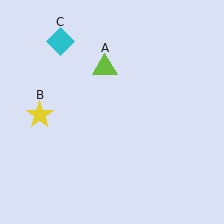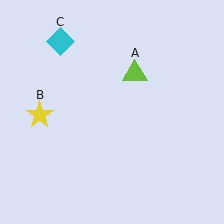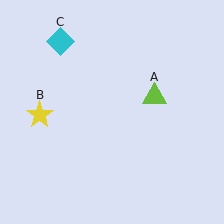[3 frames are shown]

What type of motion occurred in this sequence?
The lime triangle (object A) rotated clockwise around the center of the scene.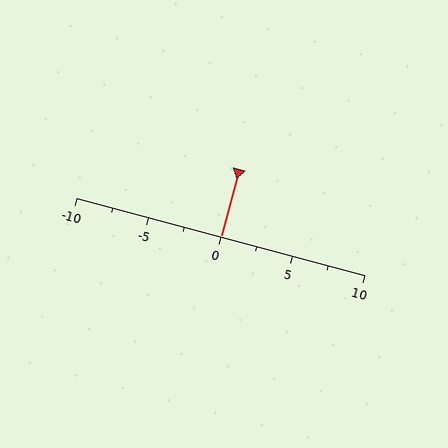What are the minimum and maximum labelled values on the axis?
The axis runs from -10 to 10.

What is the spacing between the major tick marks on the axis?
The major ticks are spaced 5 apart.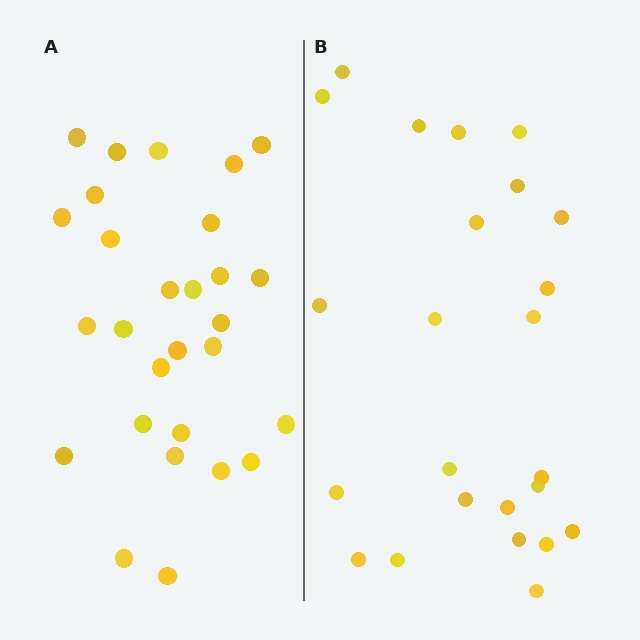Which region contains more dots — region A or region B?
Region A (the left region) has more dots.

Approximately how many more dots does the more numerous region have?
Region A has about 4 more dots than region B.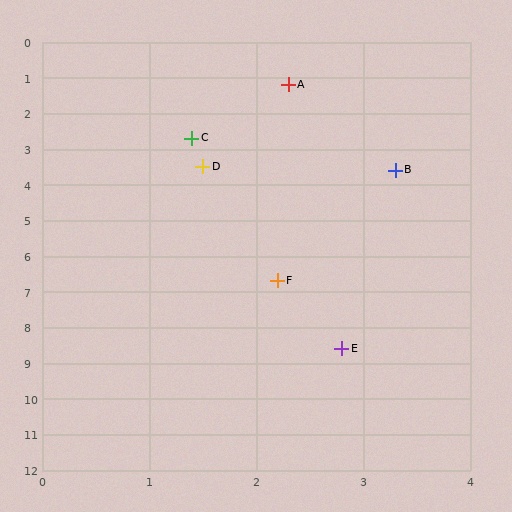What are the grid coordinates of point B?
Point B is at approximately (3.3, 3.6).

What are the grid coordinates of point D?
Point D is at approximately (1.5, 3.5).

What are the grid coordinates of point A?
Point A is at approximately (2.3, 1.2).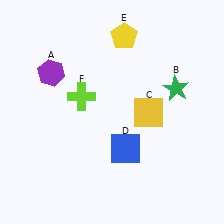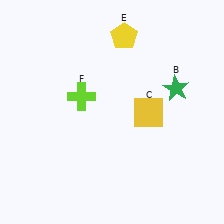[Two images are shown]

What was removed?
The blue square (D), the purple hexagon (A) were removed in Image 2.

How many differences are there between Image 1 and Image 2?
There are 2 differences between the two images.